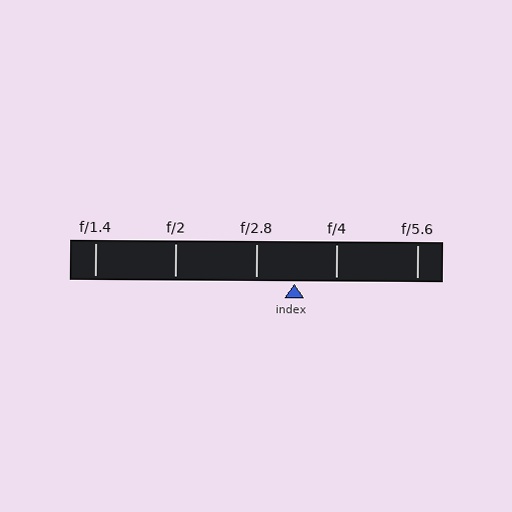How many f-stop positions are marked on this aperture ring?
There are 5 f-stop positions marked.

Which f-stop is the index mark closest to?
The index mark is closest to f/2.8.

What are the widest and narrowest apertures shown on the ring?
The widest aperture shown is f/1.4 and the narrowest is f/5.6.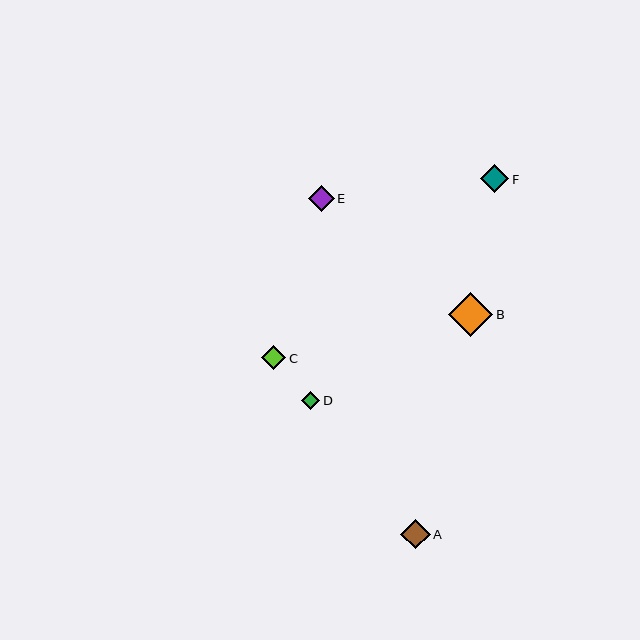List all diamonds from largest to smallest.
From largest to smallest: B, A, F, E, C, D.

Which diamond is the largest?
Diamond B is the largest with a size of approximately 44 pixels.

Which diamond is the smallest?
Diamond D is the smallest with a size of approximately 18 pixels.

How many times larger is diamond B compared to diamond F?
Diamond B is approximately 1.5 times the size of diamond F.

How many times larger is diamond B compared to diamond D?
Diamond B is approximately 2.5 times the size of diamond D.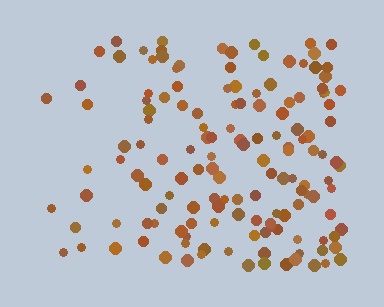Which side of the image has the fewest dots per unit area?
The left.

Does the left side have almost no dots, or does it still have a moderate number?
Still a moderate number, just noticeably fewer than the right.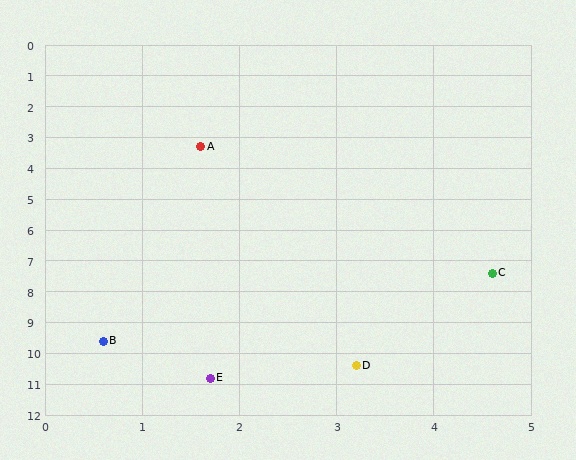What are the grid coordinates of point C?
Point C is at approximately (4.6, 7.4).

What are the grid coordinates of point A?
Point A is at approximately (1.6, 3.3).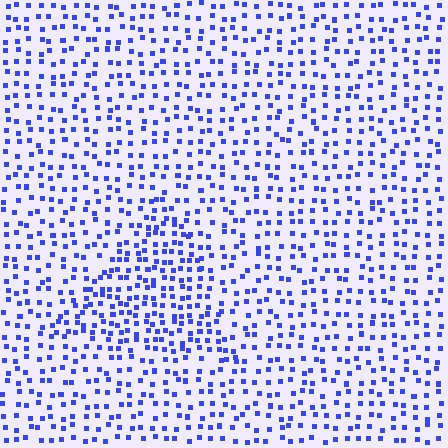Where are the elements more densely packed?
The elements are more densely packed inside the triangle boundary.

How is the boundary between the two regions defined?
The boundary is defined by a change in element density (approximately 1.7x ratio). All elements are the same color, size, and shape.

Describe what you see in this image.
The image contains small blue elements arranged at two different densities. A triangle-shaped region is visible where the elements are more densely packed than the surrounding area.